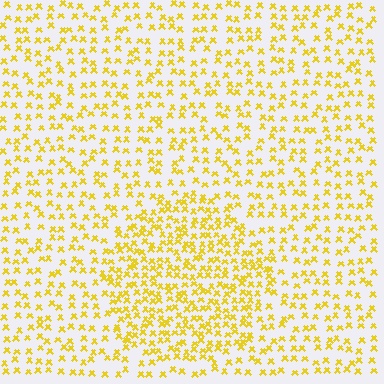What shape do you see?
I see a circle.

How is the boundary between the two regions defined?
The boundary is defined by a change in element density (approximately 1.8x ratio). All elements are the same color, size, and shape.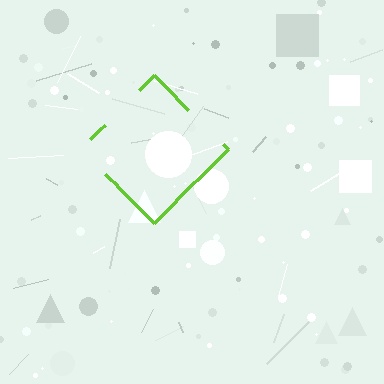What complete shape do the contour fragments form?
The contour fragments form a diamond.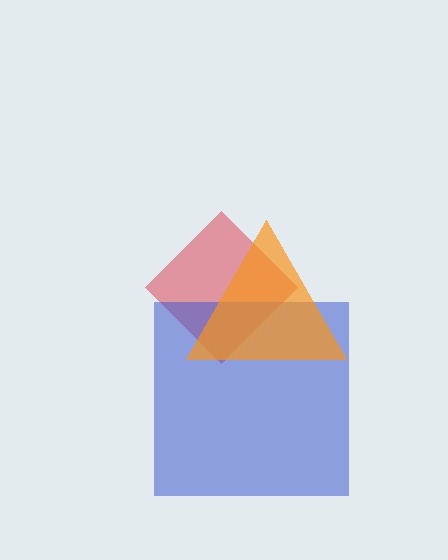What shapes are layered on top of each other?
The layered shapes are: a red diamond, a blue square, an orange triangle.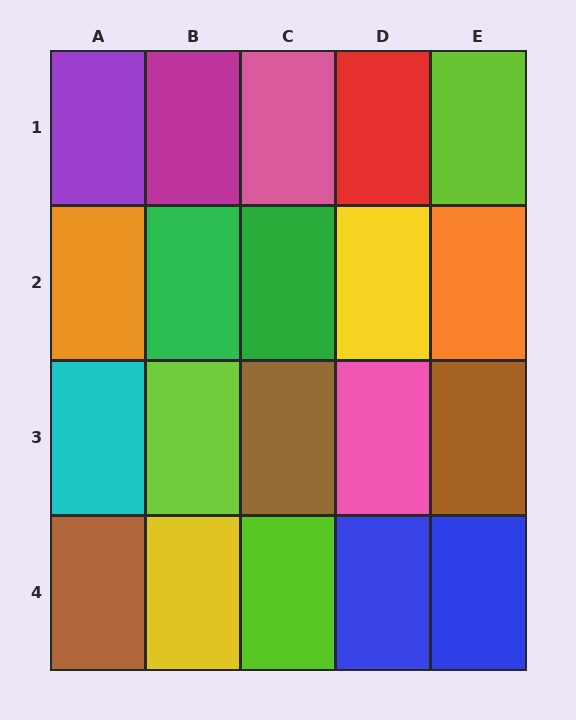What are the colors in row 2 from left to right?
Orange, green, green, yellow, orange.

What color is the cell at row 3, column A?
Cyan.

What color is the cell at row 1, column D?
Red.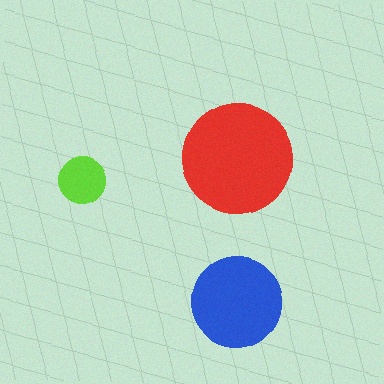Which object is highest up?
The red circle is topmost.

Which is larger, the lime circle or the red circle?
The red one.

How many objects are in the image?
There are 3 objects in the image.